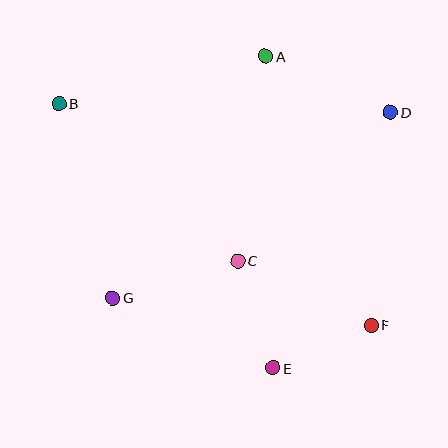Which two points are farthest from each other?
Points B and F are farthest from each other.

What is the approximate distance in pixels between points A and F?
The distance between A and F is approximately 289 pixels.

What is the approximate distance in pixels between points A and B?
The distance between A and B is approximately 212 pixels.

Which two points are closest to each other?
Points E and F are closest to each other.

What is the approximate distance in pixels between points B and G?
The distance between B and G is approximately 202 pixels.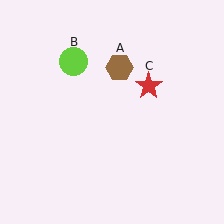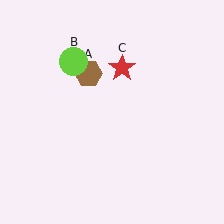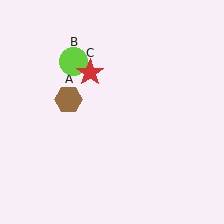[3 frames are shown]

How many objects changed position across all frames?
2 objects changed position: brown hexagon (object A), red star (object C).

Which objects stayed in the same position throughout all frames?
Lime circle (object B) remained stationary.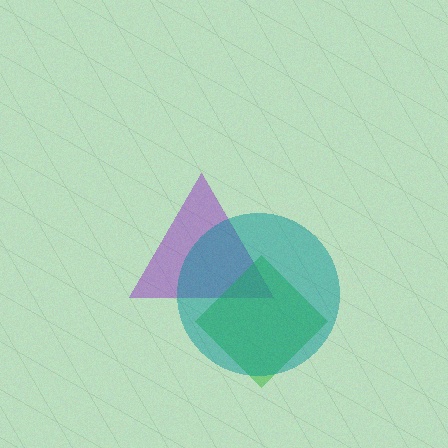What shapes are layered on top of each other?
The layered shapes are: a purple triangle, a green diamond, a teal circle.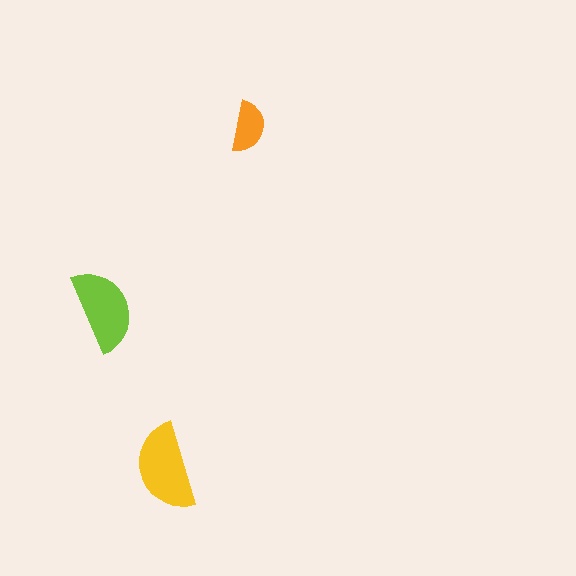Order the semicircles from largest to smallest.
the yellow one, the lime one, the orange one.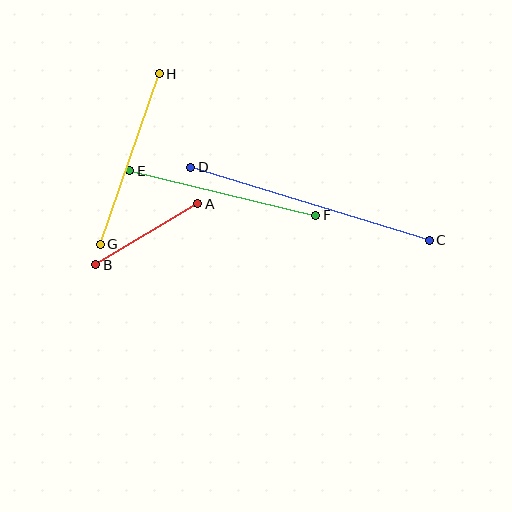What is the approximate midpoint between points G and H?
The midpoint is at approximately (130, 159) pixels.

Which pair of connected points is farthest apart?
Points C and D are farthest apart.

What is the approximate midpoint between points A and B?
The midpoint is at approximately (147, 234) pixels.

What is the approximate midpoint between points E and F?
The midpoint is at approximately (223, 193) pixels.